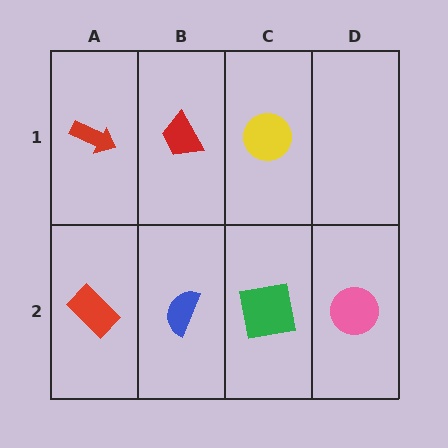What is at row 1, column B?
A red trapezoid.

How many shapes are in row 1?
3 shapes.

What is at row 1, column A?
A red arrow.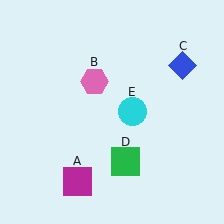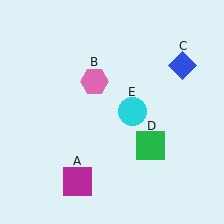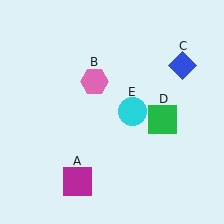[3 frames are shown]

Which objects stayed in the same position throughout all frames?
Magenta square (object A) and pink hexagon (object B) and blue diamond (object C) and cyan circle (object E) remained stationary.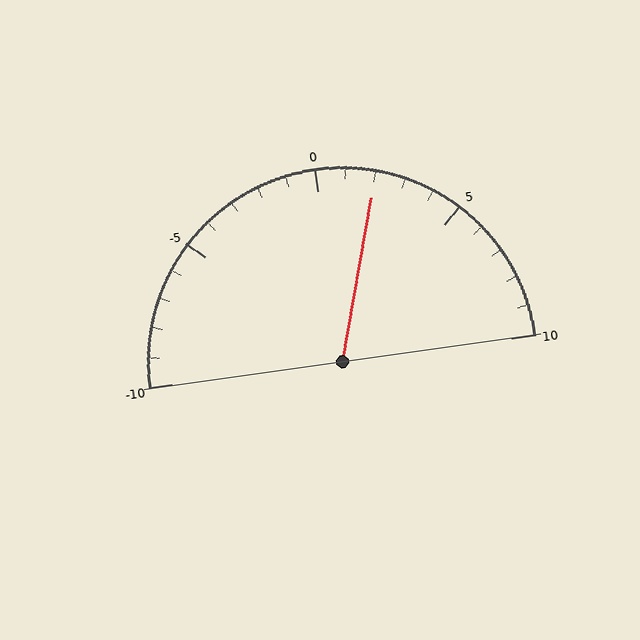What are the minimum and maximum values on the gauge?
The gauge ranges from -10 to 10.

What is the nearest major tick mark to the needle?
The nearest major tick mark is 0.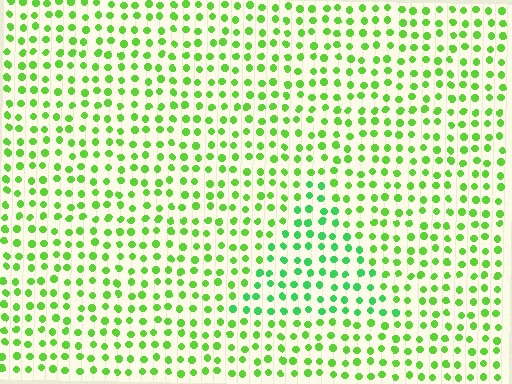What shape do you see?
I see a triangle.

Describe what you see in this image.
The image is filled with small lime elements in a uniform arrangement. A triangle-shaped region is visible where the elements are tinted to a slightly different hue, forming a subtle color boundary.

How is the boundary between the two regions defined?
The boundary is defined purely by a slight shift in hue (about 28 degrees). Spacing, size, and orientation are identical on both sides.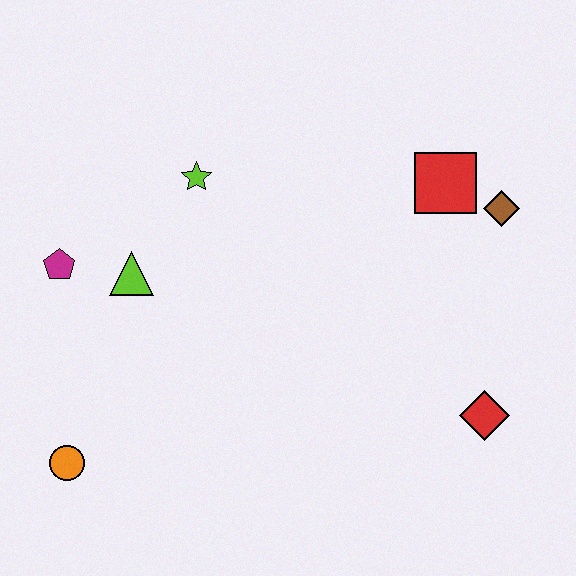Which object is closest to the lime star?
The lime triangle is closest to the lime star.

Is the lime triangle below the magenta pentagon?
Yes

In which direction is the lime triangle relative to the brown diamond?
The lime triangle is to the left of the brown diamond.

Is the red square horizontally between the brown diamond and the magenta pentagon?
Yes